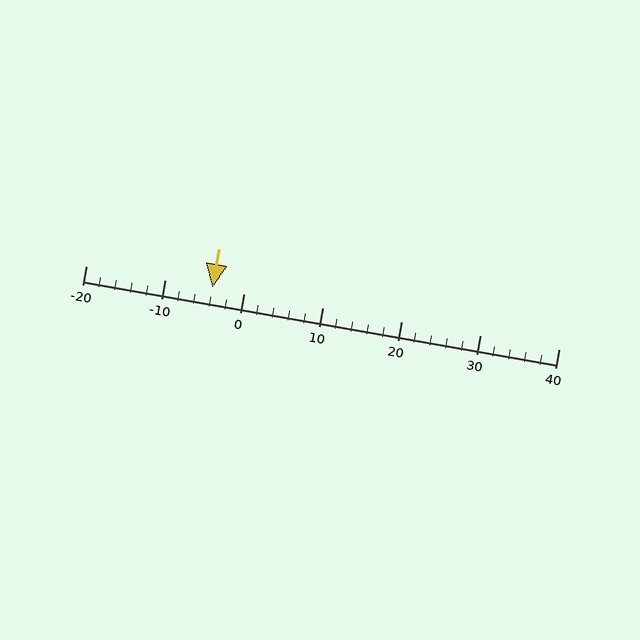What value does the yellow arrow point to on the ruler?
The yellow arrow points to approximately -4.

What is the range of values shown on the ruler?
The ruler shows values from -20 to 40.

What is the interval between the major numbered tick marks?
The major tick marks are spaced 10 units apart.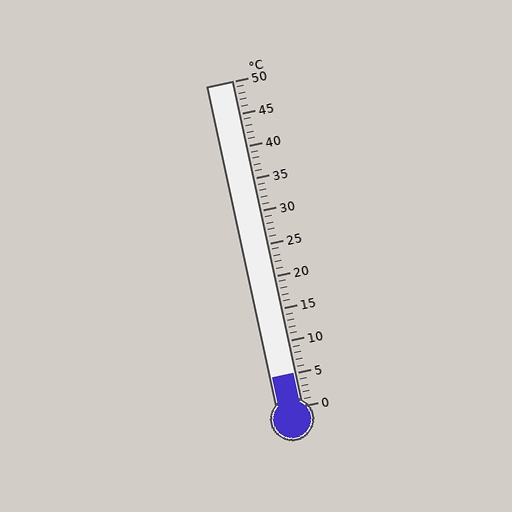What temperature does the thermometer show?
The thermometer shows approximately 5°C.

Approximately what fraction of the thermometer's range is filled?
The thermometer is filled to approximately 10% of its range.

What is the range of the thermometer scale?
The thermometer scale ranges from 0°C to 50°C.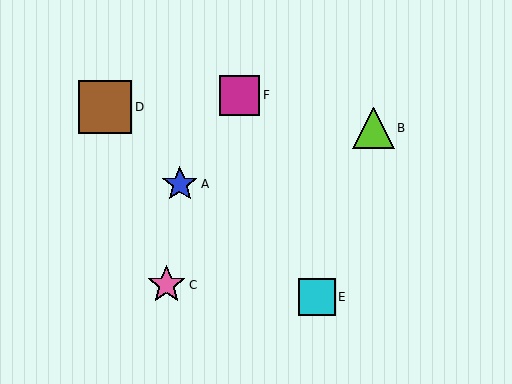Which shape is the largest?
The brown square (labeled D) is the largest.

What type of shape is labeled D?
Shape D is a brown square.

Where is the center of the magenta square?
The center of the magenta square is at (240, 95).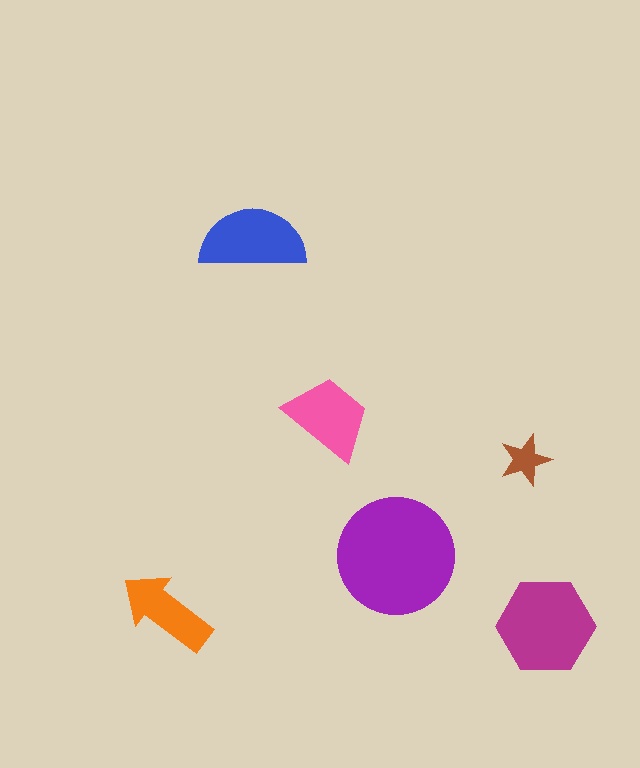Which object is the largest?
The purple circle.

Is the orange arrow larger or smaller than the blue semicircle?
Smaller.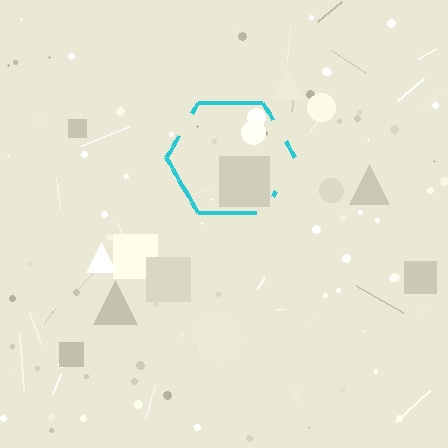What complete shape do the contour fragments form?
The contour fragments form a hexagon.